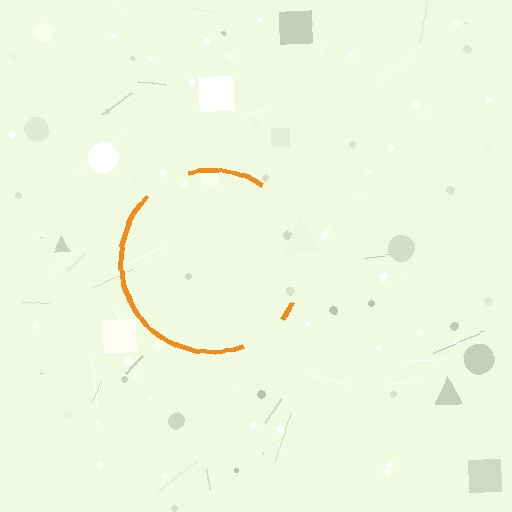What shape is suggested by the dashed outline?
The dashed outline suggests a circle.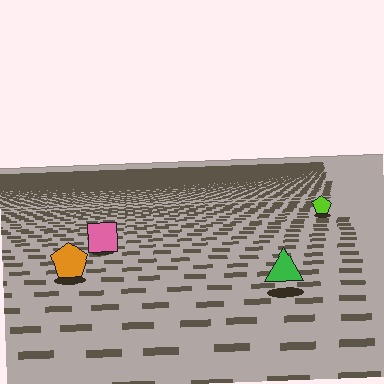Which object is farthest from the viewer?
The lime pentagon is farthest from the viewer. It appears smaller and the ground texture around it is denser.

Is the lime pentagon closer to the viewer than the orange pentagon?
No. The orange pentagon is closer — you can tell from the texture gradient: the ground texture is coarser near it.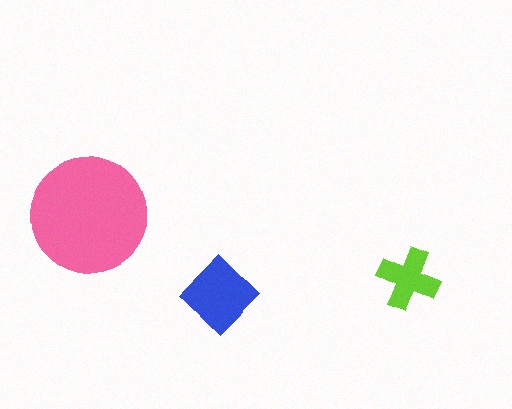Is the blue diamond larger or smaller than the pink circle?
Smaller.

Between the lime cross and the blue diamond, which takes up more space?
The blue diamond.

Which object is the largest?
The pink circle.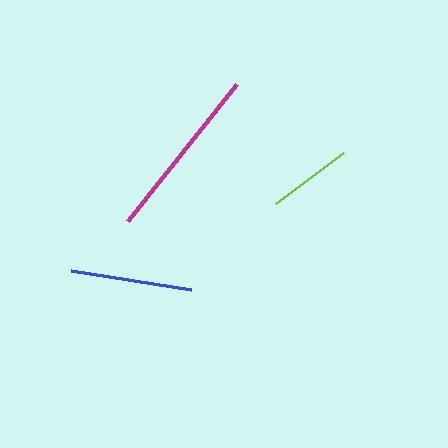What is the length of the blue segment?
The blue segment is approximately 122 pixels long.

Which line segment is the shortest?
The lime line is the shortest at approximately 85 pixels.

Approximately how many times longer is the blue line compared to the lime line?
The blue line is approximately 1.4 times the length of the lime line.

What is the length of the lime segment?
The lime segment is approximately 85 pixels long.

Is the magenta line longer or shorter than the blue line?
The magenta line is longer than the blue line.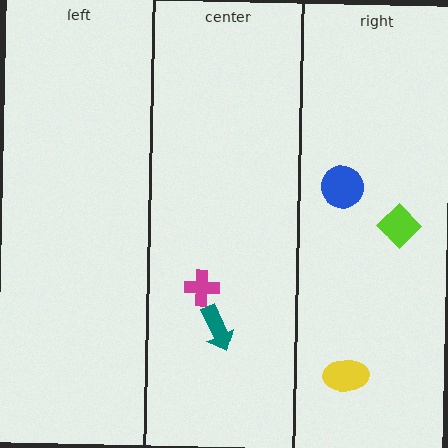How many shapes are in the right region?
3.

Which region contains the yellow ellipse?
The right region.